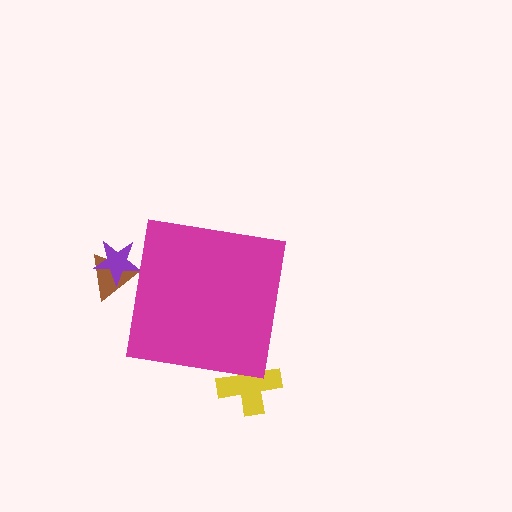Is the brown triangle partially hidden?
Yes, the brown triangle is partially hidden behind the magenta square.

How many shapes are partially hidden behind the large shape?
3 shapes are partially hidden.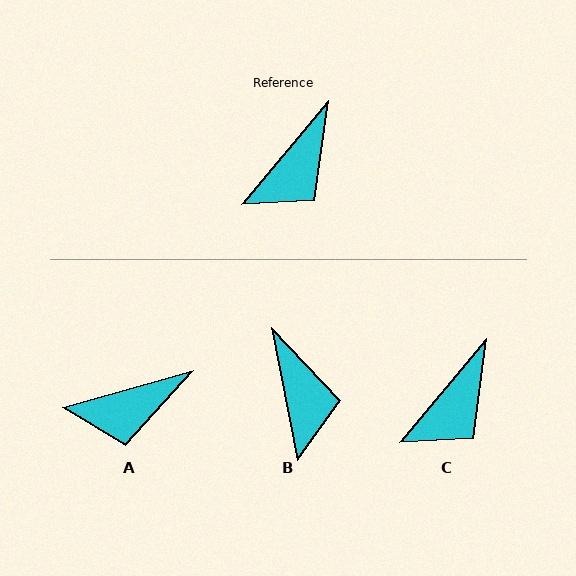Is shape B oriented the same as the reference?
No, it is off by about 51 degrees.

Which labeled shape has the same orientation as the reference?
C.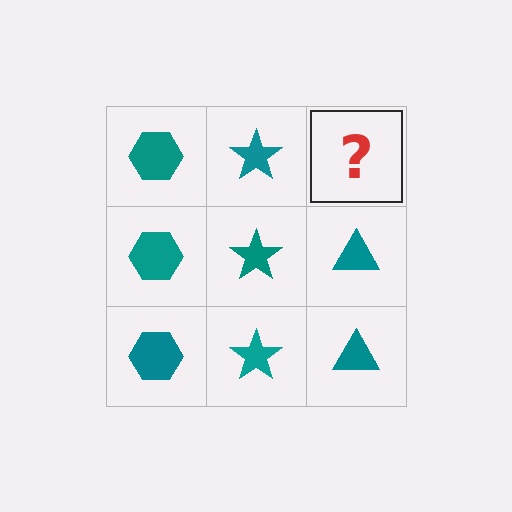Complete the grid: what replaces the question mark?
The question mark should be replaced with a teal triangle.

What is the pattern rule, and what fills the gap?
The rule is that each column has a consistent shape. The gap should be filled with a teal triangle.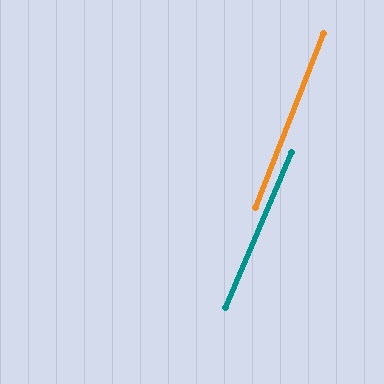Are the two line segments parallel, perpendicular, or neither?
Parallel — their directions differ by only 1.5°.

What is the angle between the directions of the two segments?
Approximately 2 degrees.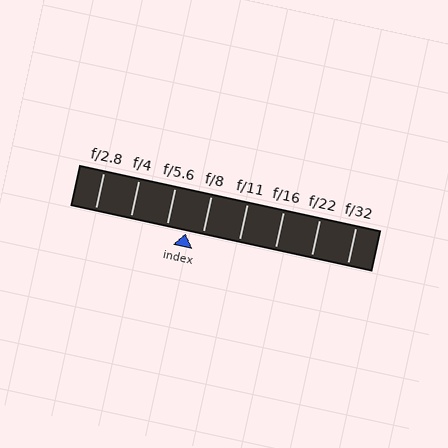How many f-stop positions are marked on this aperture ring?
There are 8 f-stop positions marked.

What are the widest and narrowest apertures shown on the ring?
The widest aperture shown is f/2.8 and the narrowest is f/32.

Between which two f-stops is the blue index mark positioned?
The index mark is between f/5.6 and f/8.